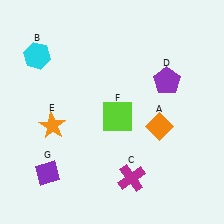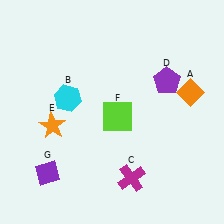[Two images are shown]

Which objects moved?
The objects that moved are: the orange diamond (A), the cyan hexagon (B).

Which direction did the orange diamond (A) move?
The orange diamond (A) moved up.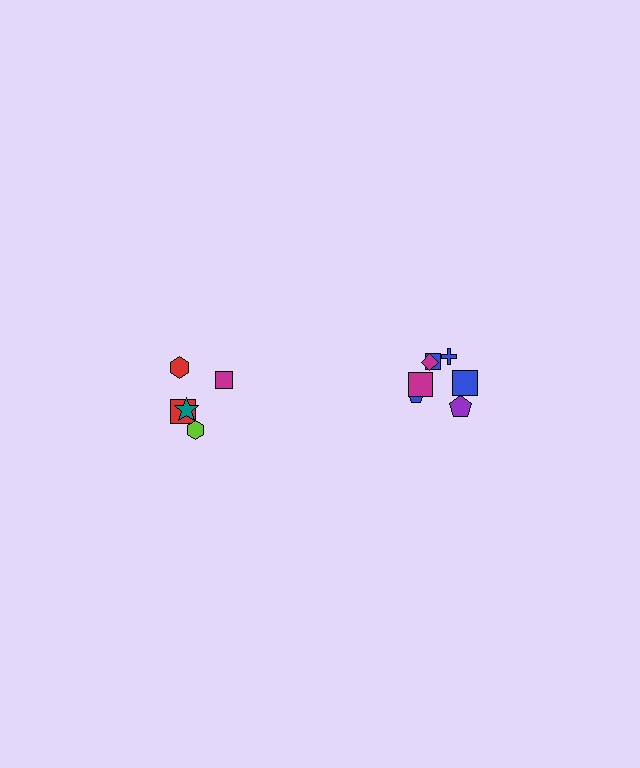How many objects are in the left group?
There are 5 objects.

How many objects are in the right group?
There are 7 objects.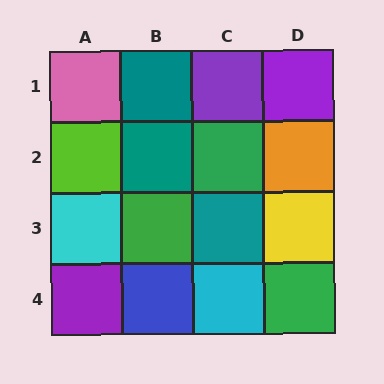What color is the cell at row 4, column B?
Blue.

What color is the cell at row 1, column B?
Teal.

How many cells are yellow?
1 cell is yellow.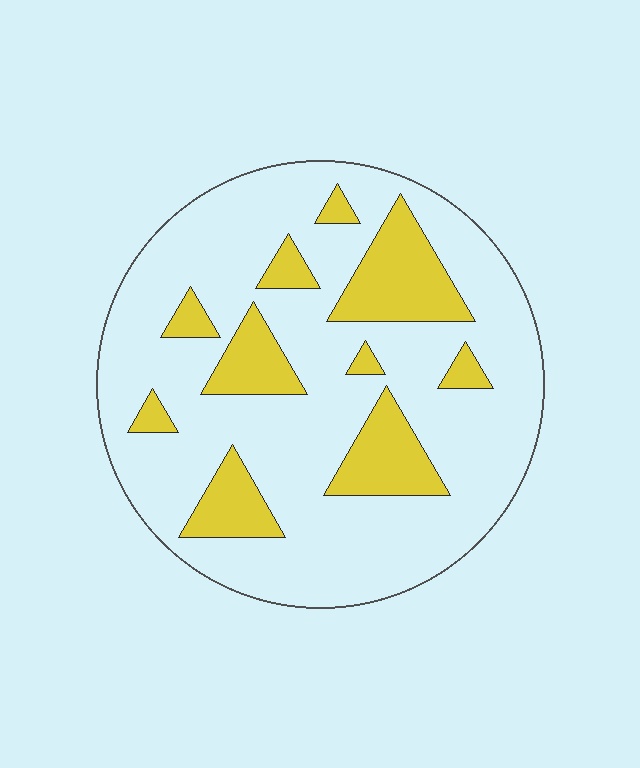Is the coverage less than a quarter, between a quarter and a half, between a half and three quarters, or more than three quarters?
Less than a quarter.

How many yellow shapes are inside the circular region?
10.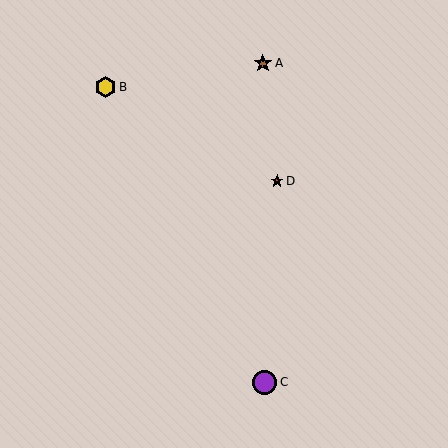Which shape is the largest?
The purple circle (labeled C) is the largest.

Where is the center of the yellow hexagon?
The center of the yellow hexagon is at (105, 87).